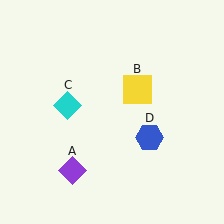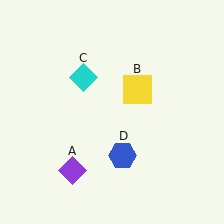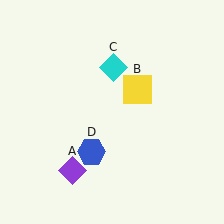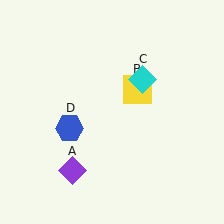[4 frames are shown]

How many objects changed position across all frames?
2 objects changed position: cyan diamond (object C), blue hexagon (object D).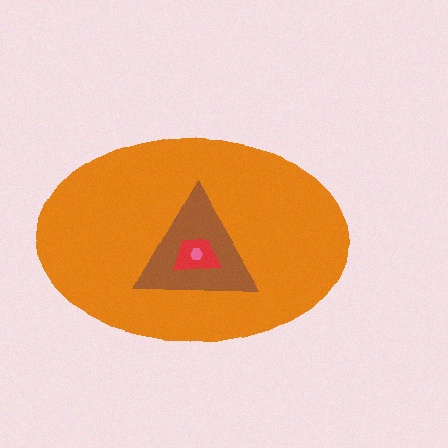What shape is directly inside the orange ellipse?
The brown triangle.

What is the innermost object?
The pink hexagon.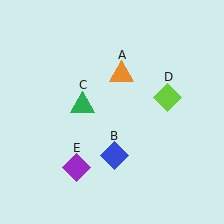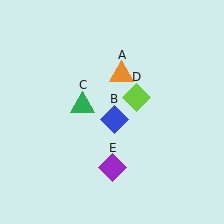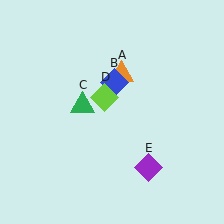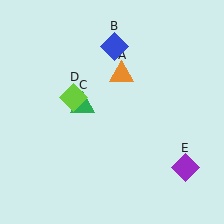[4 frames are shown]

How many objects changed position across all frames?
3 objects changed position: blue diamond (object B), lime diamond (object D), purple diamond (object E).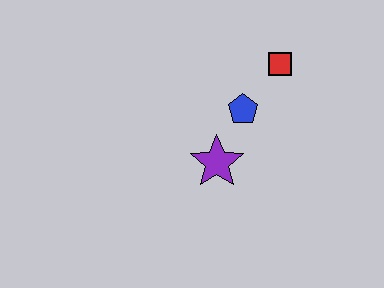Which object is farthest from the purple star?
The red square is farthest from the purple star.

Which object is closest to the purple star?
The blue pentagon is closest to the purple star.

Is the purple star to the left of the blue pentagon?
Yes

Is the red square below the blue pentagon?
No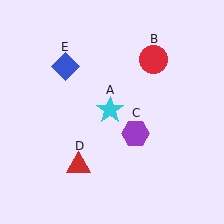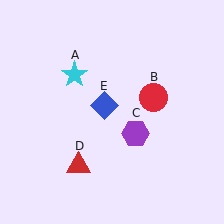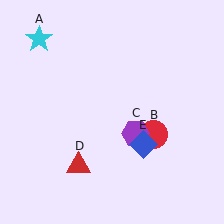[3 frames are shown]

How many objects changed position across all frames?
3 objects changed position: cyan star (object A), red circle (object B), blue diamond (object E).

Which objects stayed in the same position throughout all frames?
Purple hexagon (object C) and red triangle (object D) remained stationary.